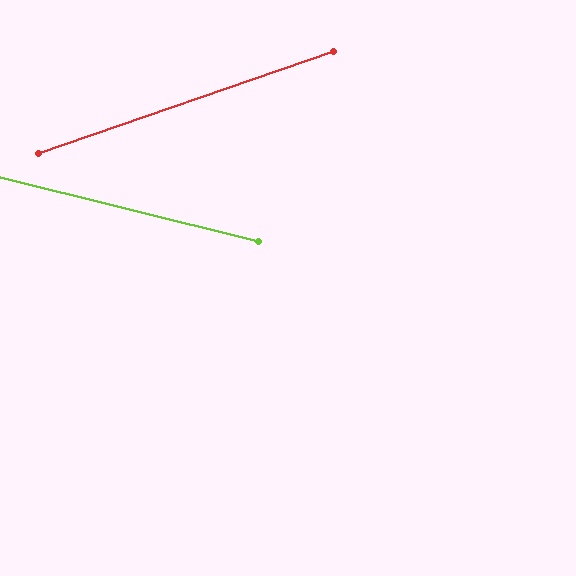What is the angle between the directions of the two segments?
Approximately 33 degrees.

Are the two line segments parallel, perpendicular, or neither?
Neither parallel nor perpendicular — they differ by about 33°.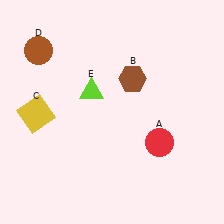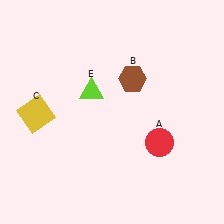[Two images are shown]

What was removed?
The brown circle (D) was removed in Image 2.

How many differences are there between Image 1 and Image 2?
There is 1 difference between the two images.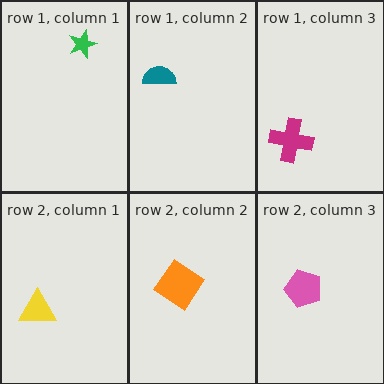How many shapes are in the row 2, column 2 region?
1.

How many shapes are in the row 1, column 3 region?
1.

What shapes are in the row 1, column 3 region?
The magenta cross.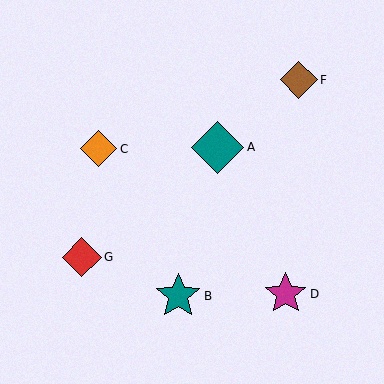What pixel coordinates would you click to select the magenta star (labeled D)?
Click at (286, 294) to select the magenta star D.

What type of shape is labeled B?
Shape B is a teal star.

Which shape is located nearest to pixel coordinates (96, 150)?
The orange diamond (labeled C) at (99, 149) is nearest to that location.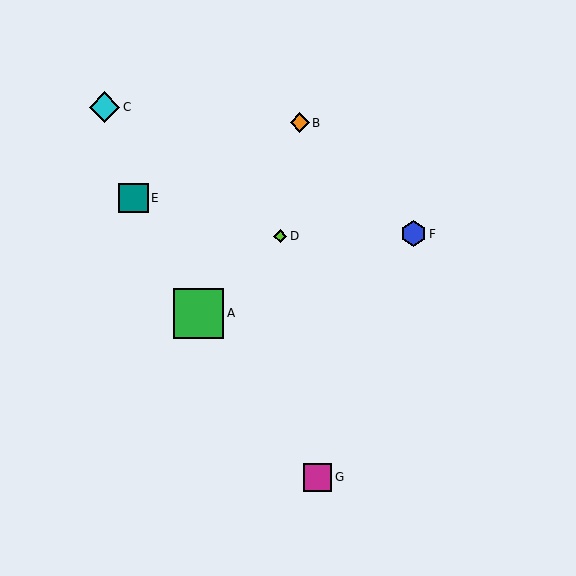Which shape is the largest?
The green square (labeled A) is the largest.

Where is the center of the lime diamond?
The center of the lime diamond is at (280, 236).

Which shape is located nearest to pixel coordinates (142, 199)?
The teal square (labeled E) at (134, 198) is nearest to that location.